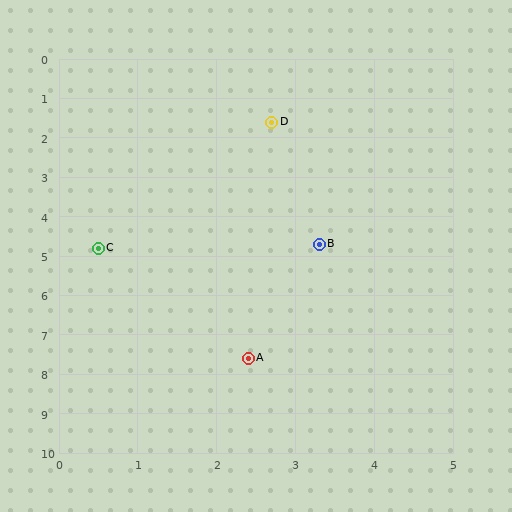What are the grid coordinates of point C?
Point C is at approximately (0.5, 4.8).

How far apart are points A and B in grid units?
Points A and B are about 3.0 grid units apart.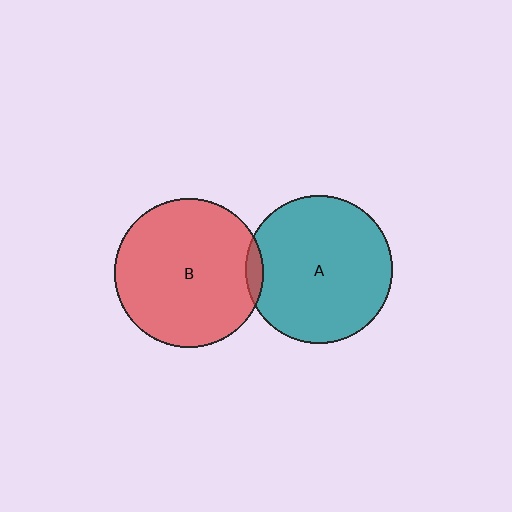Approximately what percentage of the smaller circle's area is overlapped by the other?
Approximately 5%.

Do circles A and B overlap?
Yes.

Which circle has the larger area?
Circle B (red).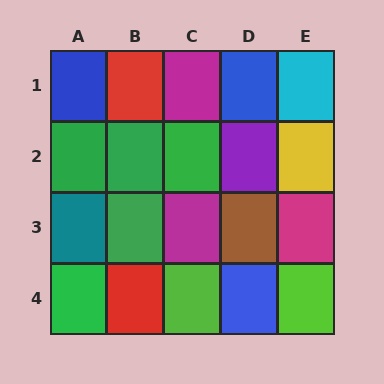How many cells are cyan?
1 cell is cyan.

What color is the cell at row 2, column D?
Purple.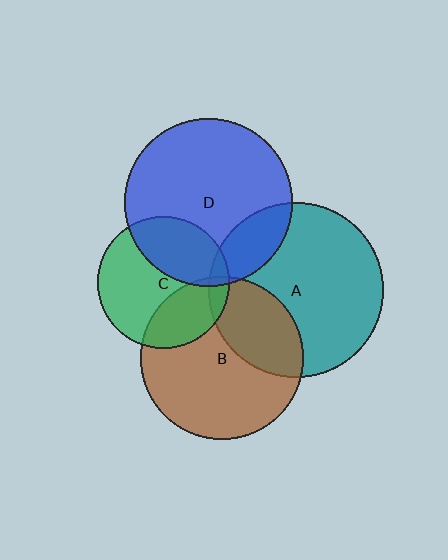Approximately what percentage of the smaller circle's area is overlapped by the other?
Approximately 30%.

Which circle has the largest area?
Circle A (teal).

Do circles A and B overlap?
Yes.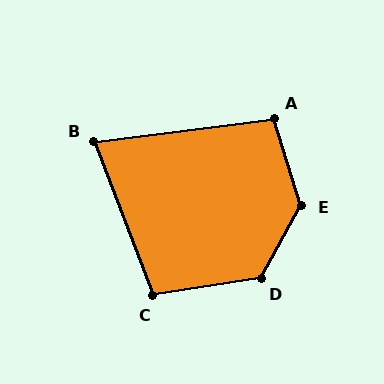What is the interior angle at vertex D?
Approximately 128 degrees (obtuse).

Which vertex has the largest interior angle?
E, at approximately 134 degrees.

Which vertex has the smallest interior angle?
B, at approximately 76 degrees.